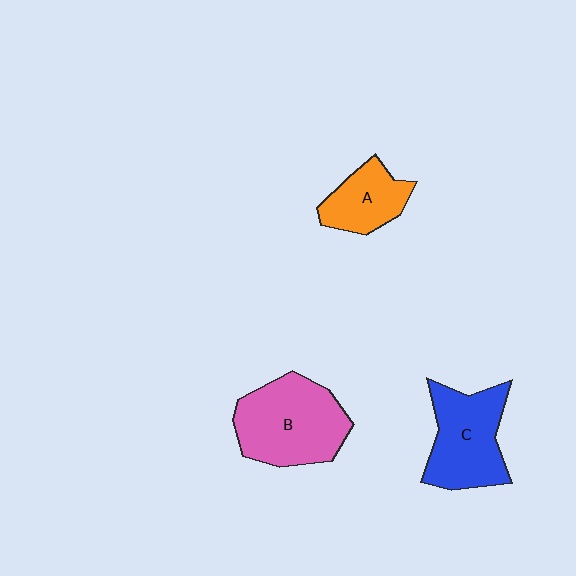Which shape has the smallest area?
Shape A (orange).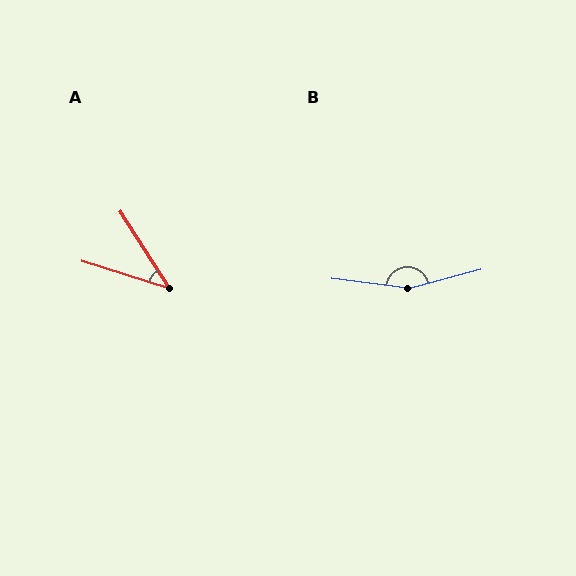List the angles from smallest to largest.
A (40°), B (158°).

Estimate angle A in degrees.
Approximately 40 degrees.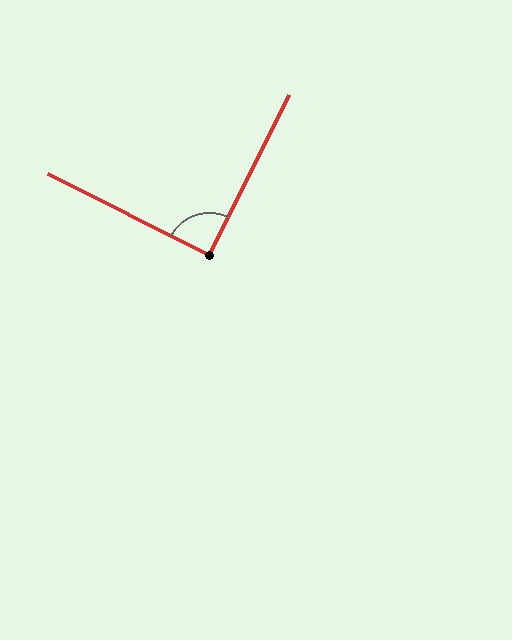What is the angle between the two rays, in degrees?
Approximately 89 degrees.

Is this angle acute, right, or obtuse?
It is approximately a right angle.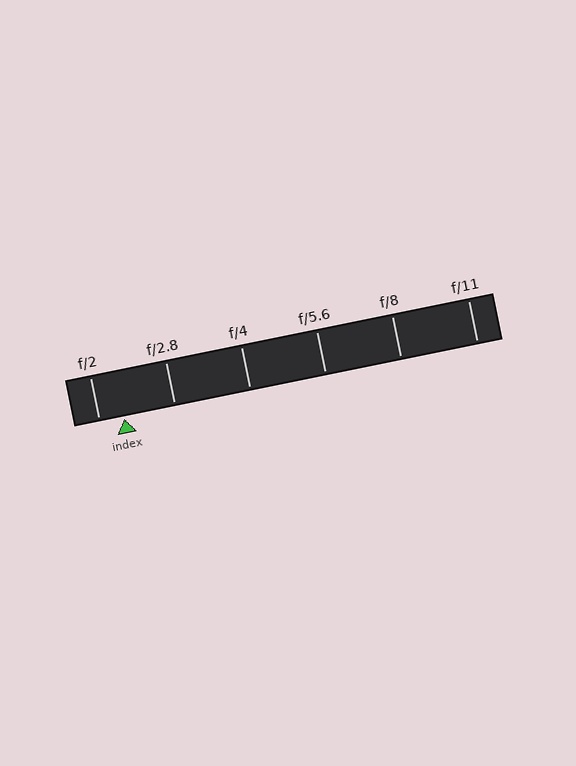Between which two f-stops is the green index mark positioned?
The index mark is between f/2 and f/2.8.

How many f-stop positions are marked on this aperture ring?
There are 6 f-stop positions marked.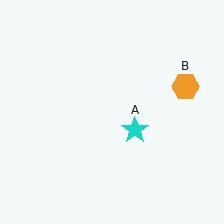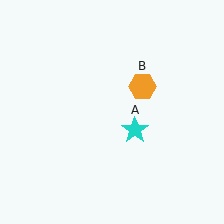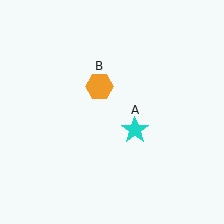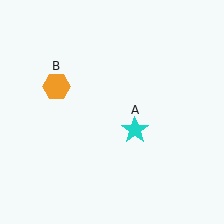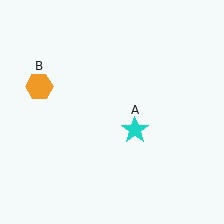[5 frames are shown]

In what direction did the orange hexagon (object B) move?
The orange hexagon (object B) moved left.